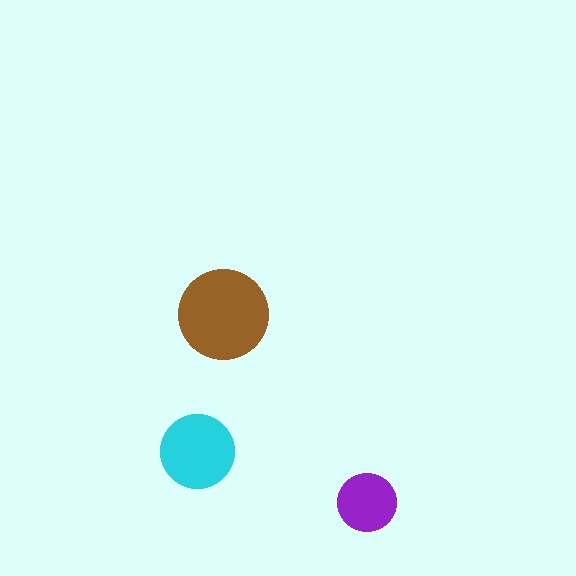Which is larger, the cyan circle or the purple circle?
The cyan one.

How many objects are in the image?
There are 3 objects in the image.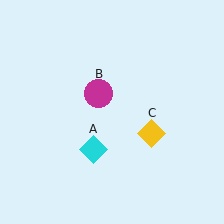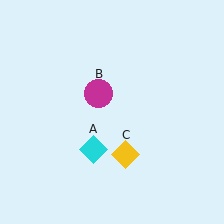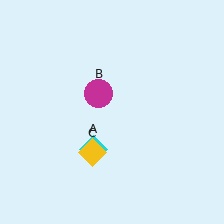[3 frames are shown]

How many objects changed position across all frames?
1 object changed position: yellow diamond (object C).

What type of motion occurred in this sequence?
The yellow diamond (object C) rotated clockwise around the center of the scene.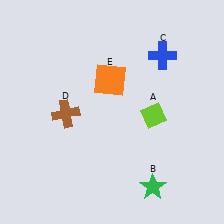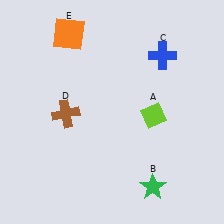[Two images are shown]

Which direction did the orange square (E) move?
The orange square (E) moved up.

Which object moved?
The orange square (E) moved up.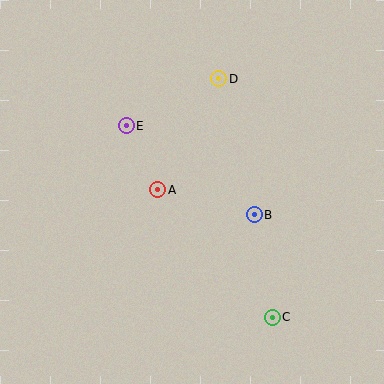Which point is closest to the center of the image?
Point A at (158, 190) is closest to the center.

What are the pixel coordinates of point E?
Point E is at (126, 126).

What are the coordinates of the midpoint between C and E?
The midpoint between C and E is at (199, 221).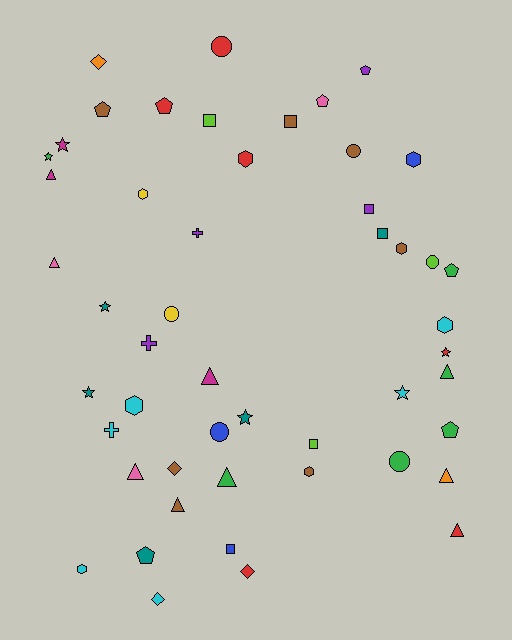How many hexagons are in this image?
There are 8 hexagons.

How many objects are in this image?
There are 50 objects.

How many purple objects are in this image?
There are 4 purple objects.